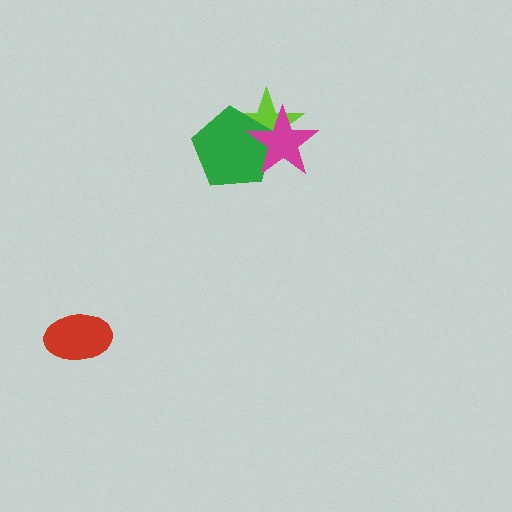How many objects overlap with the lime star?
2 objects overlap with the lime star.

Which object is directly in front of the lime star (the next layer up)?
The green pentagon is directly in front of the lime star.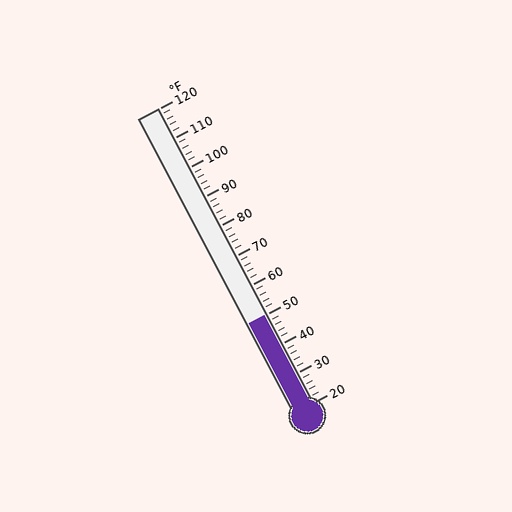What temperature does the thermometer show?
The thermometer shows approximately 50°F.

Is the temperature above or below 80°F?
The temperature is below 80°F.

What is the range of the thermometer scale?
The thermometer scale ranges from 20°F to 120°F.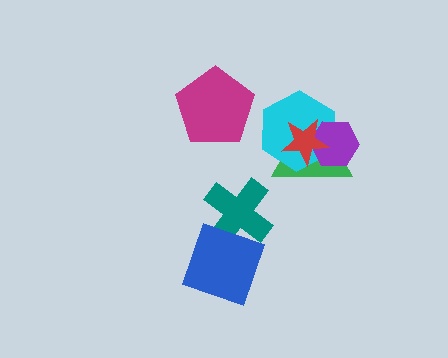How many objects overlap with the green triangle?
3 objects overlap with the green triangle.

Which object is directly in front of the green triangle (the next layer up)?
The cyan hexagon is directly in front of the green triangle.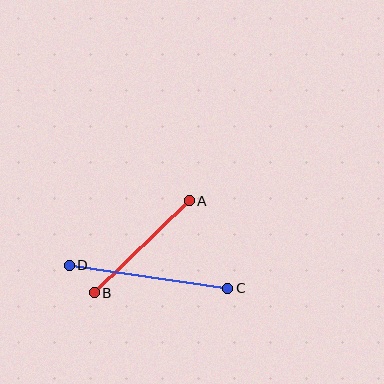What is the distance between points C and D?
The distance is approximately 160 pixels.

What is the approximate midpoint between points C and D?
The midpoint is at approximately (149, 277) pixels.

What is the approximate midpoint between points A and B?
The midpoint is at approximately (142, 247) pixels.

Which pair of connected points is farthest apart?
Points C and D are farthest apart.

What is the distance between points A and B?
The distance is approximately 132 pixels.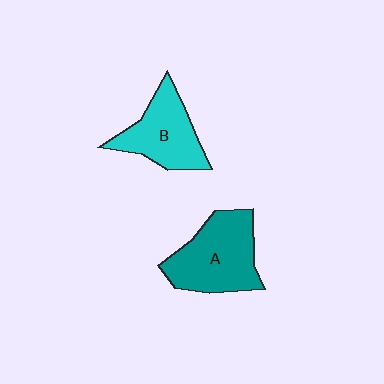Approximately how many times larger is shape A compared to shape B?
Approximately 1.2 times.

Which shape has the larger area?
Shape A (teal).